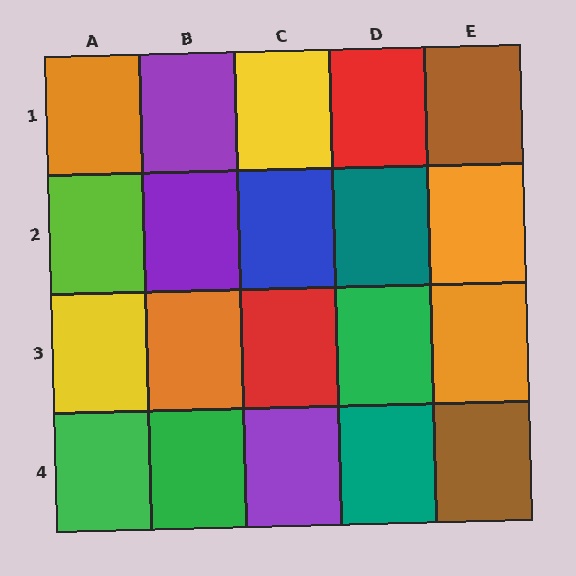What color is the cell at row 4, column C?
Purple.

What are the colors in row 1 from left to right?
Orange, purple, yellow, red, brown.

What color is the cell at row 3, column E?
Orange.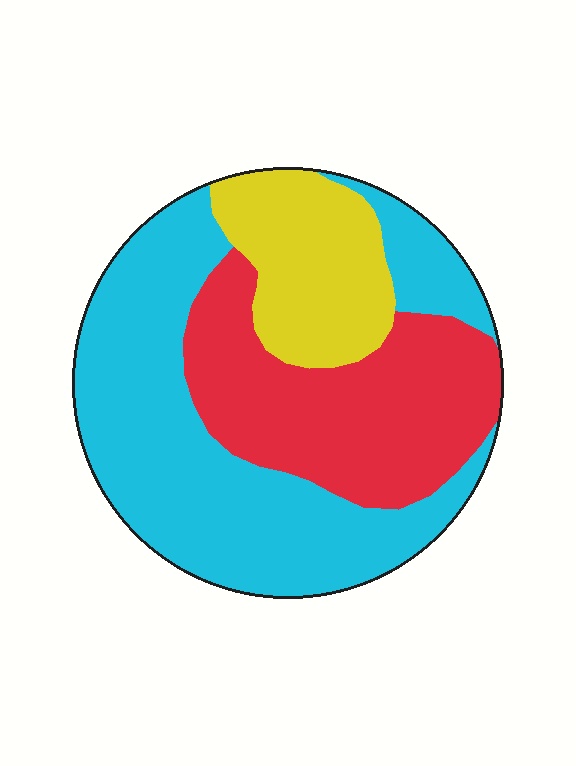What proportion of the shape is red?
Red covers about 30% of the shape.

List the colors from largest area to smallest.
From largest to smallest: cyan, red, yellow.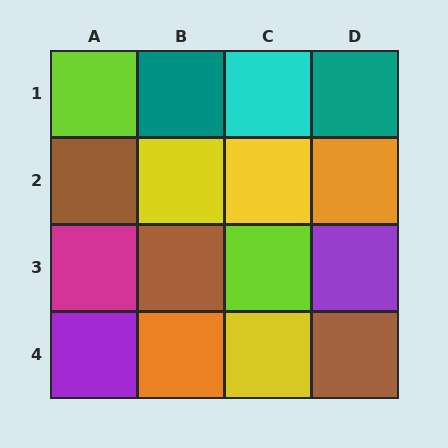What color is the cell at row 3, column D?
Purple.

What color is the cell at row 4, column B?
Orange.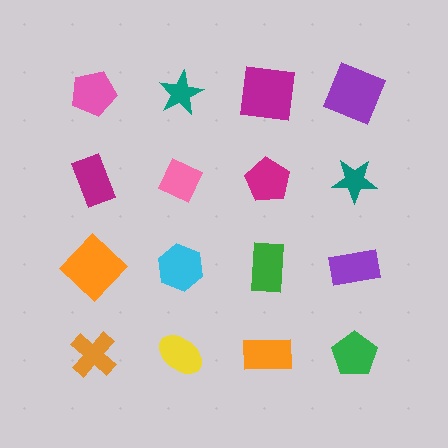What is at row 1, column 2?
A teal star.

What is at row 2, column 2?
A pink diamond.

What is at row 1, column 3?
A magenta square.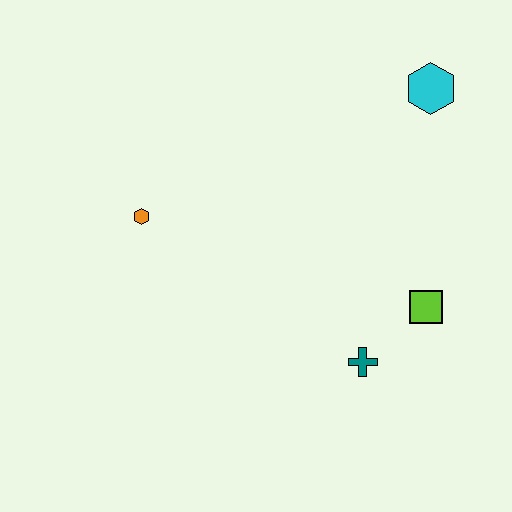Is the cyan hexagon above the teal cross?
Yes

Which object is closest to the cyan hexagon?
The lime square is closest to the cyan hexagon.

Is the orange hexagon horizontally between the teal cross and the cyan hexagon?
No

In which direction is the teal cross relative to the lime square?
The teal cross is to the left of the lime square.